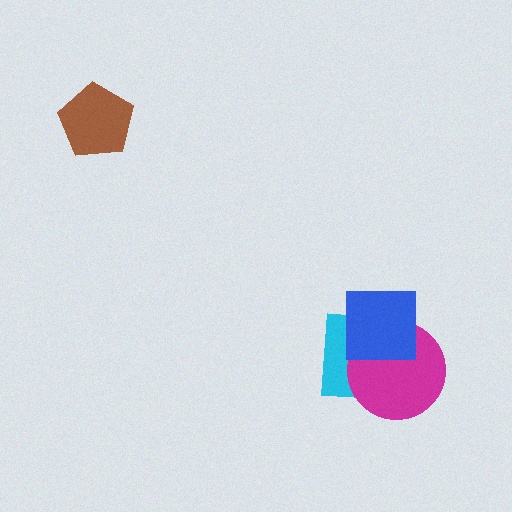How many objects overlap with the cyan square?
2 objects overlap with the cyan square.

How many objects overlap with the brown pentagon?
0 objects overlap with the brown pentagon.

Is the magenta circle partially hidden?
Yes, it is partially covered by another shape.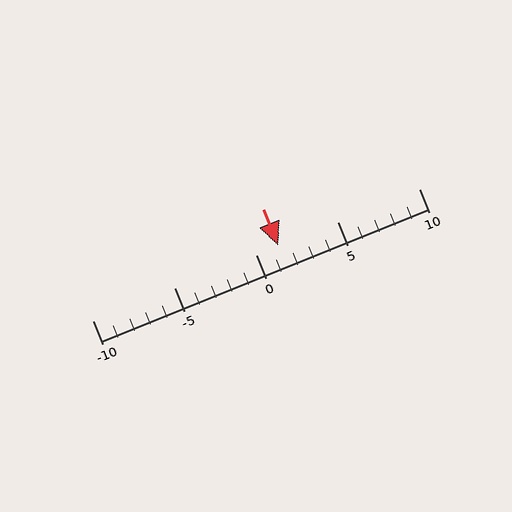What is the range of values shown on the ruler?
The ruler shows values from -10 to 10.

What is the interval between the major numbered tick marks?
The major tick marks are spaced 5 units apart.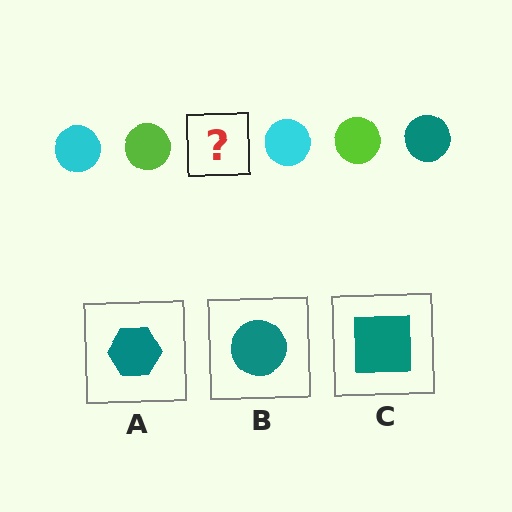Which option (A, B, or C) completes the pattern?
B.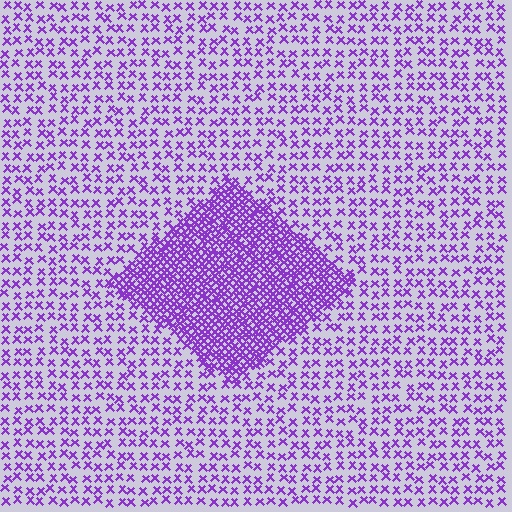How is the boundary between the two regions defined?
The boundary is defined by a change in element density (approximately 2.8x ratio). All elements are the same color, size, and shape.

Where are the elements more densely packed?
The elements are more densely packed inside the diamond boundary.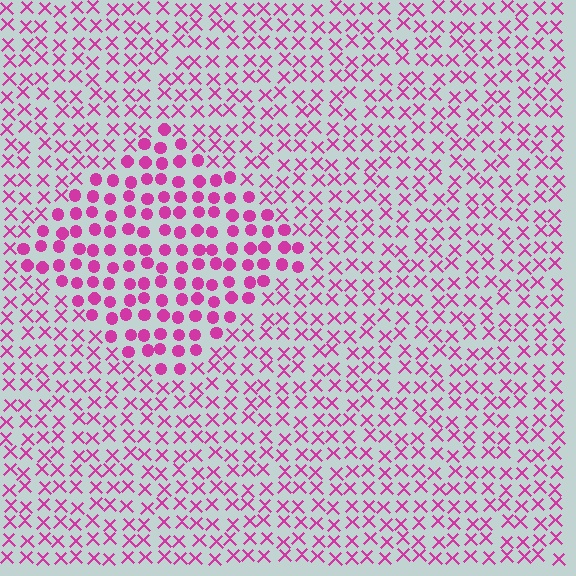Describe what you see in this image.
The image is filled with small magenta elements arranged in a uniform grid. A diamond-shaped region contains circles, while the surrounding area contains X marks. The boundary is defined purely by the change in element shape.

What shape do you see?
I see a diamond.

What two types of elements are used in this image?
The image uses circles inside the diamond region and X marks outside it.